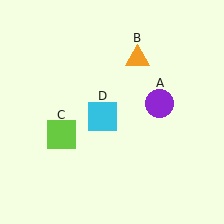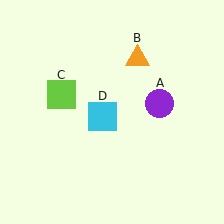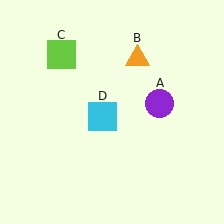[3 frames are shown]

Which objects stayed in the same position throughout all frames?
Purple circle (object A) and orange triangle (object B) and cyan square (object D) remained stationary.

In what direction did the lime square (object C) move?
The lime square (object C) moved up.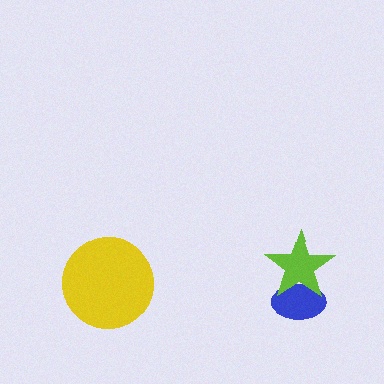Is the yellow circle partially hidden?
No, no other shape covers it.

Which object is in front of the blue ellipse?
The lime star is in front of the blue ellipse.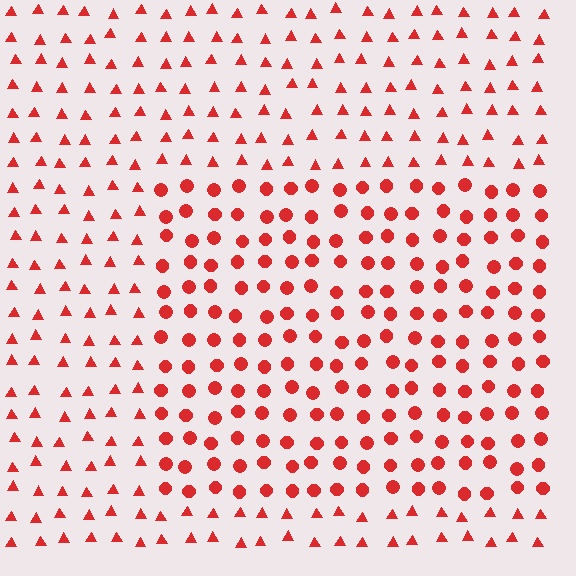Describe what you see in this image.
The image is filled with small red elements arranged in a uniform grid. A rectangle-shaped region contains circles, while the surrounding area contains triangles. The boundary is defined purely by the change in element shape.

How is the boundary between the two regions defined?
The boundary is defined by a change in element shape: circles inside vs. triangles outside. All elements share the same color and spacing.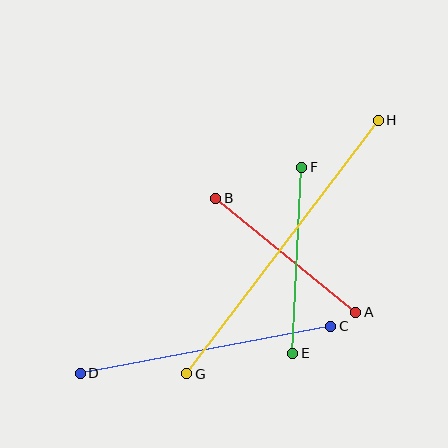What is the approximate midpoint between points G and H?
The midpoint is at approximately (282, 247) pixels.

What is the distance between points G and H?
The distance is approximately 318 pixels.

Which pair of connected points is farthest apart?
Points G and H are farthest apart.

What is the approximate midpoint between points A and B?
The midpoint is at approximately (286, 255) pixels.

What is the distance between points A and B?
The distance is approximately 180 pixels.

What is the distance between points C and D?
The distance is approximately 255 pixels.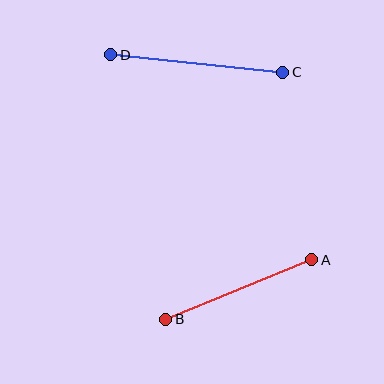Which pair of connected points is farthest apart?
Points C and D are farthest apart.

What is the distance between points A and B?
The distance is approximately 158 pixels.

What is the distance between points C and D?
The distance is approximately 173 pixels.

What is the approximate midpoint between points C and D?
The midpoint is at approximately (197, 63) pixels.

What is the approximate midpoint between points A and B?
The midpoint is at approximately (239, 289) pixels.